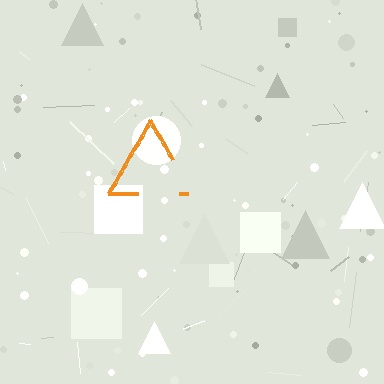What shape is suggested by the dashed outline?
The dashed outline suggests a triangle.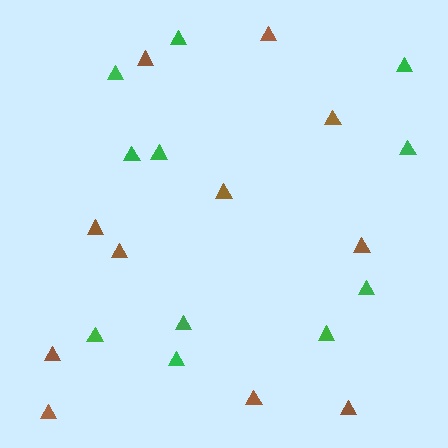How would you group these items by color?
There are 2 groups: one group of brown triangles (11) and one group of green triangles (11).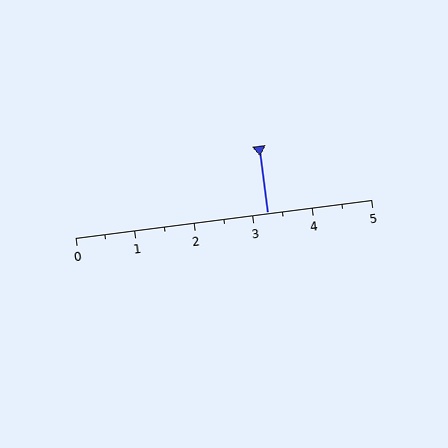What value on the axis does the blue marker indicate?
The marker indicates approximately 3.2.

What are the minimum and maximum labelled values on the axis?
The axis runs from 0 to 5.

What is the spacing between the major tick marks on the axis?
The major ticks are spaced 1 apart.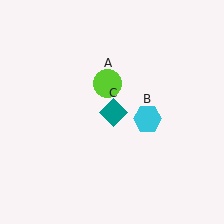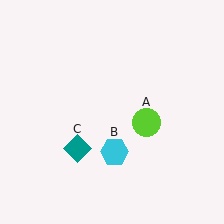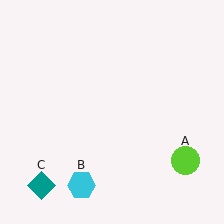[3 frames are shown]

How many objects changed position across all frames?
3 objects changed position: lime circle (object A), cyan hexagon (object B), teal diamond (object C).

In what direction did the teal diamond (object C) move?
The teal diamond (object C) moved down and to the left.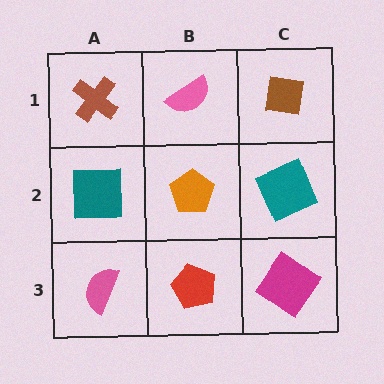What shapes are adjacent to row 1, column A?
A teal square (row 2, column A), a pink semicircle (row 1, column B).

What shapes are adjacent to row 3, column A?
A teal square (row 2, column A), a red pentagon (row 3, column B).